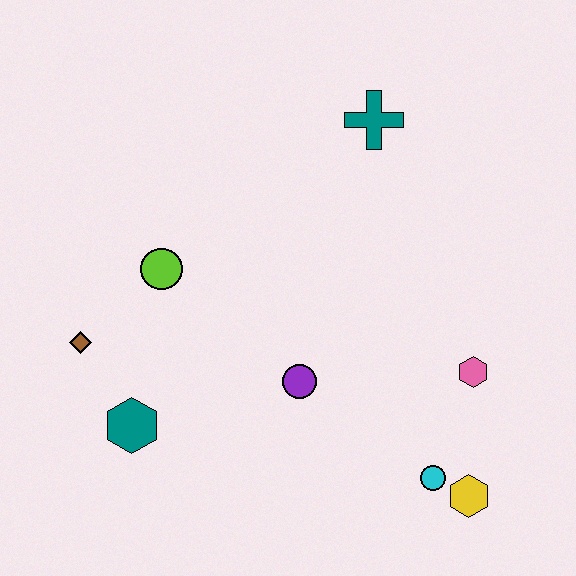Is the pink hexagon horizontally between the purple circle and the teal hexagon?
No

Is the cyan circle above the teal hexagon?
No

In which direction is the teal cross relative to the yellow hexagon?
The teal cross is above the yellow hexagon.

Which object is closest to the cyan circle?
The yellow hexagon is closest to the cyan circle.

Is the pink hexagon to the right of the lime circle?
Yes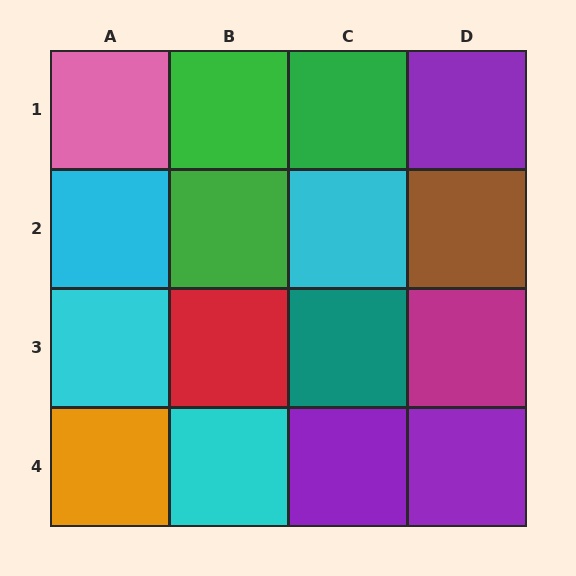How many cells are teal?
1 cell is teal.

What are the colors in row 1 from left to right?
Pink, green, green, purple.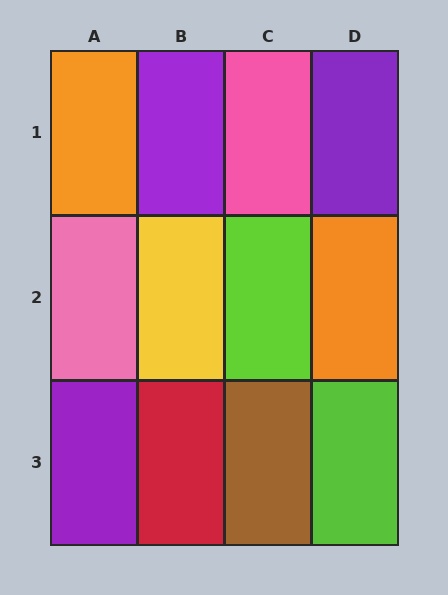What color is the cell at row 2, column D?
Orange.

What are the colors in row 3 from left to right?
Purple, red, brown, lime.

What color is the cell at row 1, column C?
Pink.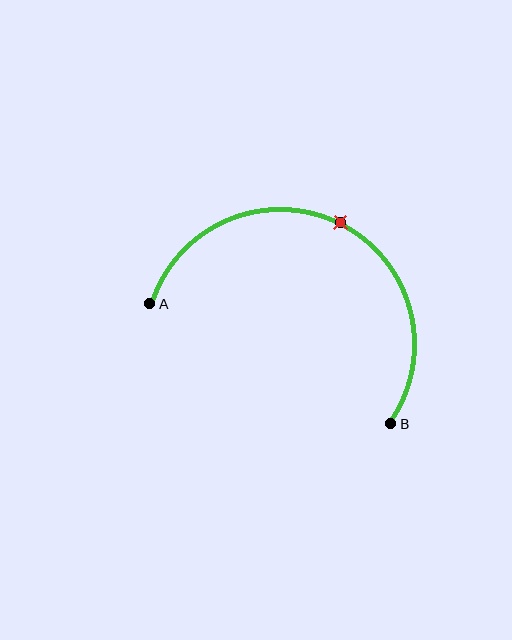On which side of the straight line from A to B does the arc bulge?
The arc bulges above the straight line connecting A and B.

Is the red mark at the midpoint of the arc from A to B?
Yes. The red mark lies on the arc at equal arc-length from both A and B — it is the arc midpoint.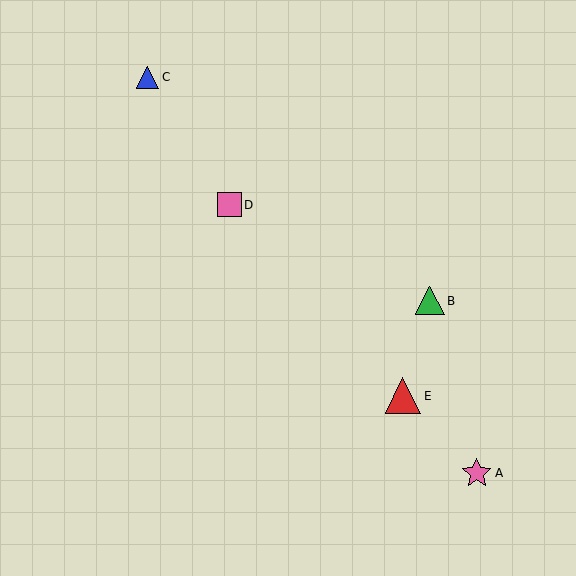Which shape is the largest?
The red triangle (labeled E) is the largest.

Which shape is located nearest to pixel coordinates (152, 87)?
The blue triangle (labeled C) at (148, 77) is nearest to that location.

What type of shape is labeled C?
Shape C is a blue triangle.